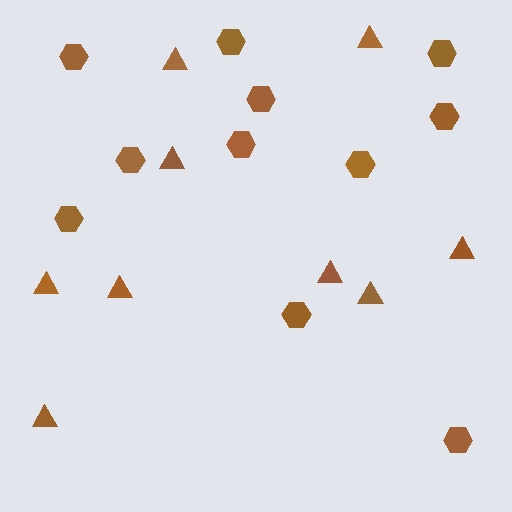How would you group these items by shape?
There are 2 groups: one group of hexagons (11) and one group of triangles (9).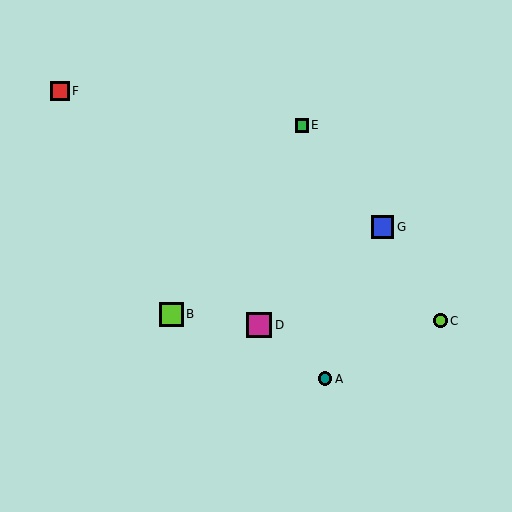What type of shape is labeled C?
Shape C is a lime circle.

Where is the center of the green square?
The center of the green square is at (302, 125).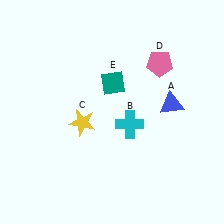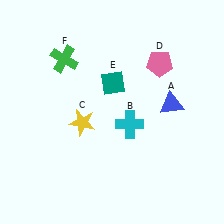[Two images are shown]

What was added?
A green cross (F) was added in Image 2.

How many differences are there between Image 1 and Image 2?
There is 1 difference between the two images.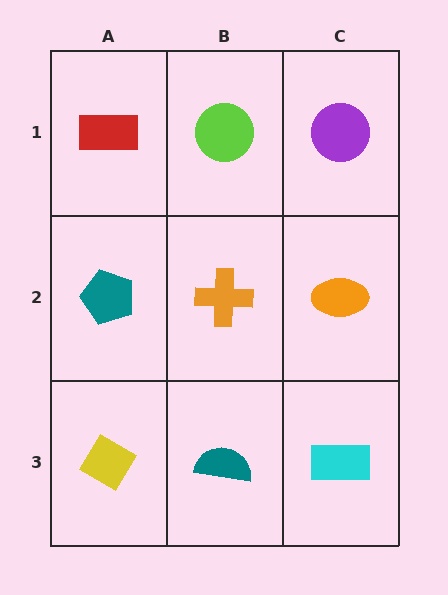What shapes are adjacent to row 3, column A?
A teal pentagon (row 2, column A), a teal semicircle (row 3, column B).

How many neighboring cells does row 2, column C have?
3.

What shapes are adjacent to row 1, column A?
A teal pentagon (row 2, column A), a lime circle (row 1, column B).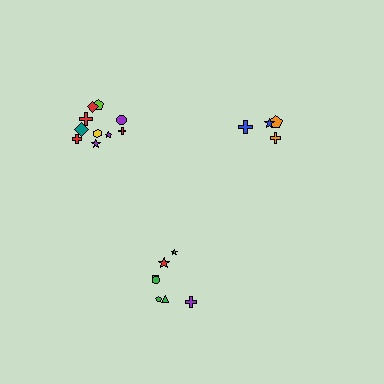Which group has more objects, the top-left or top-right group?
The top-left group.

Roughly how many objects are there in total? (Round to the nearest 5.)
Roughly 20 objects in total.